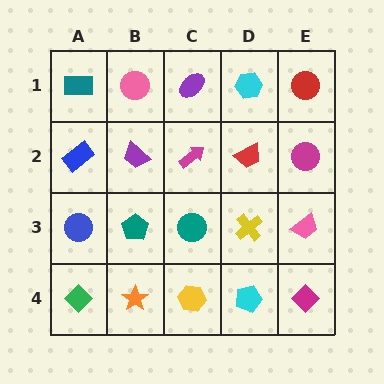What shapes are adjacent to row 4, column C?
A teal circle (row 3, column C), an orange star (row 4, column B), a cyan pentagon (row 4, column D).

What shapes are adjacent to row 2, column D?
A cyan hexagon (row 1, column D), a yellow cross (row 3, column D), a magenta arrow (row 2, column C), a magenta circle (row 2, column E).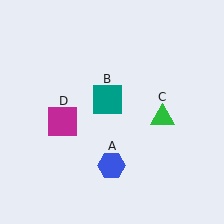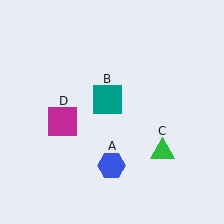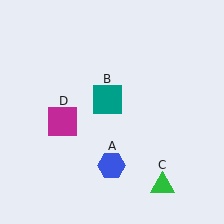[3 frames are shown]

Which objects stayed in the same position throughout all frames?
Blue hexagon (object A) and teal square (object B) and magenta square (object D) remained stationary.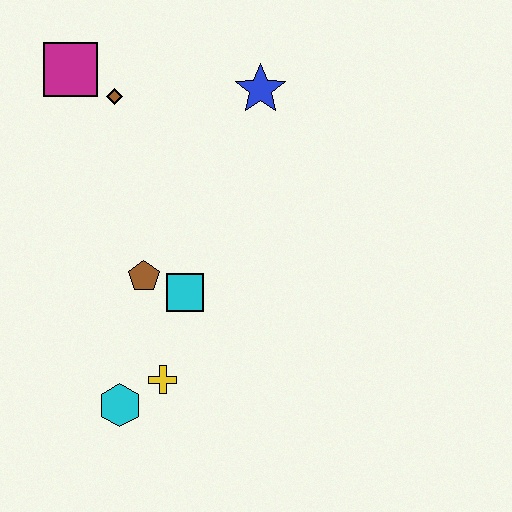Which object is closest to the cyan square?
The brown pentagon is closest to the cyan square.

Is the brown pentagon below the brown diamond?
Yes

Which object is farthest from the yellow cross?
The magenta square is farthest from the yellow cross.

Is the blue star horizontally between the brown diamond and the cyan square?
No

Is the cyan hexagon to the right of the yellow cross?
No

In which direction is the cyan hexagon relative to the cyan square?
The cyan hexagon is below the cyan square.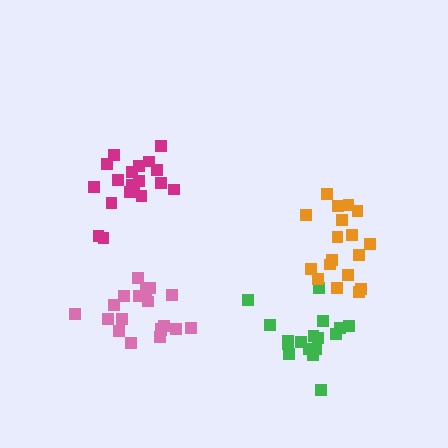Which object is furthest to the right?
The orange cluster is rightmost.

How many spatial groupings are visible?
There are 4 spatial groupings.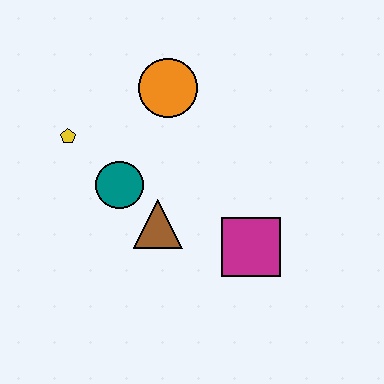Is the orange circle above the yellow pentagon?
Yes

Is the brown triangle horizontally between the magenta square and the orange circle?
No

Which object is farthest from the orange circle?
The magenta square is farthest from the orange circle.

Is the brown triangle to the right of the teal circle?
Yes